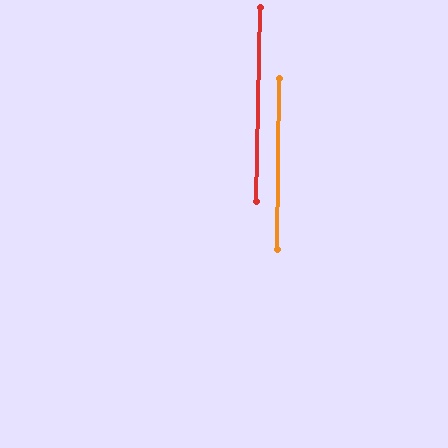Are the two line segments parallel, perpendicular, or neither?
Parallel — their directions differ by only 0.4°.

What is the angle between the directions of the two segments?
Approximately 0 degrees.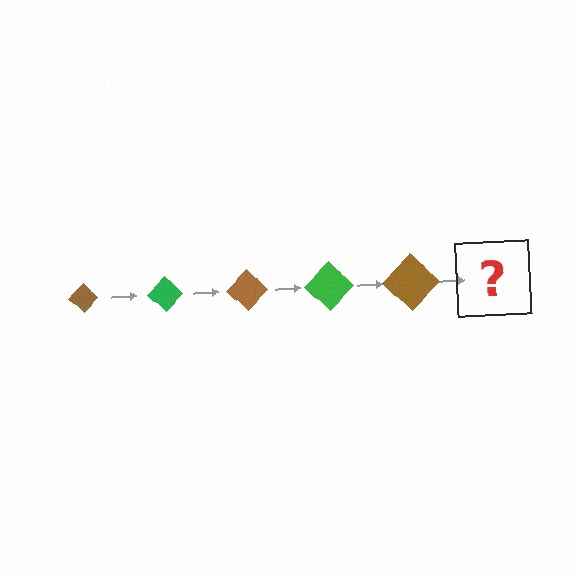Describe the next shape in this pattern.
It should be a green diamond, larger than the previous one.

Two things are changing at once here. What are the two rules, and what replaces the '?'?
The two rules are that the diamond grows larger each step and the color cycles through brown and green. The '?' should be a green diamond, larger than the previous one.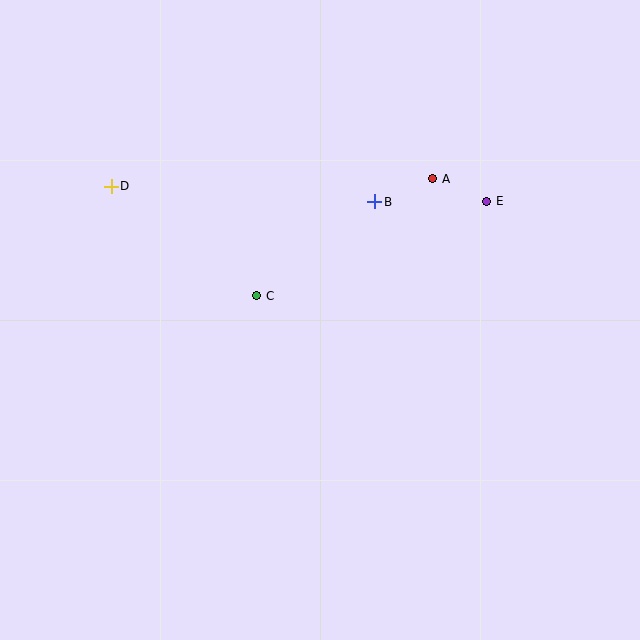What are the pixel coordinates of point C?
Point C is at (257, 296).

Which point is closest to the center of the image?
Point C at (257, 296) is closest to the center.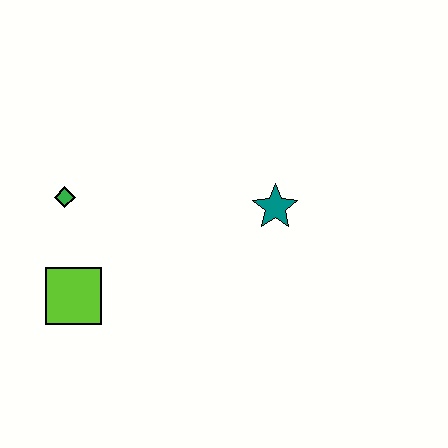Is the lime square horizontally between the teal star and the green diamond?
Yes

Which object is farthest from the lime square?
The teal star is farthest from the lime square.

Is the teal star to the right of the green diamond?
Yes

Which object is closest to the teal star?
The green diamond is closest to the teal star.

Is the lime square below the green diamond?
Yes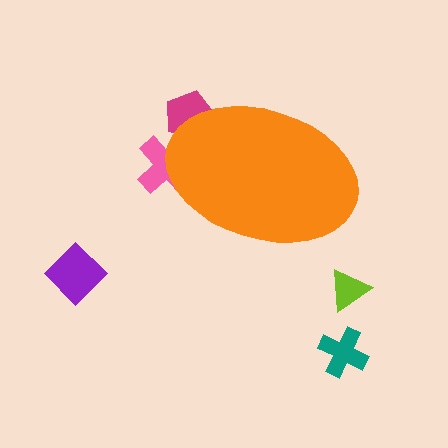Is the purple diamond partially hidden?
No, the purple diamond is fully visible.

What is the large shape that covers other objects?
An orange ellipse.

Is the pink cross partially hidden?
Yes, the pink cross is partially hidden behind the orange ellipse.